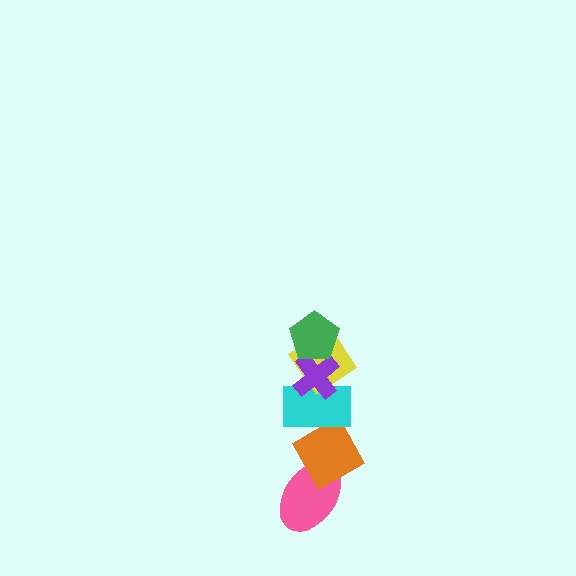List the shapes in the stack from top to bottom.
From top to bottom: the green pentagon, the purple cross, the yellow diamond, the cyan rectangle, the orange diamond, the pink ellipse.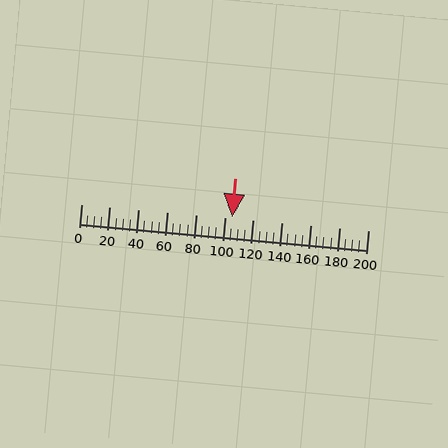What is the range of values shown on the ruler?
The ruler shows values from 0 to 200.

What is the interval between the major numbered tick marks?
The major tick marks are spaced 20 units apart.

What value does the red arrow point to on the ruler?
The red arrow points to approximately 105.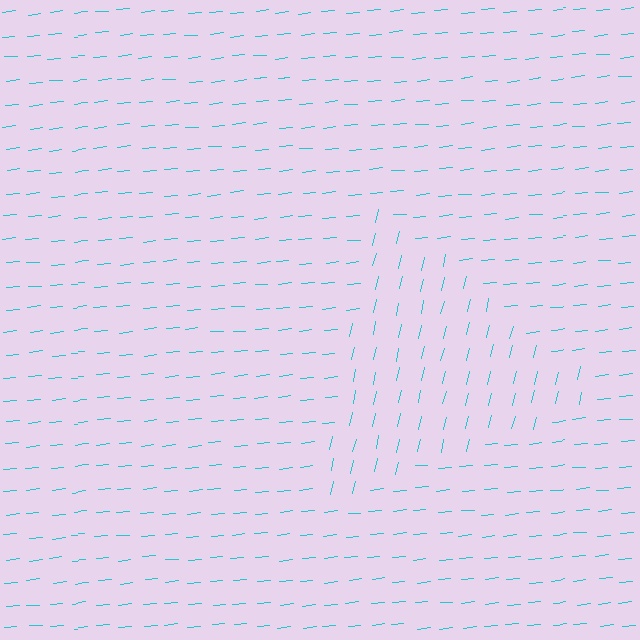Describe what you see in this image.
The image is filled with small cyan line segments. A triangle region in the image has lines oriented differently from the surrounding lines, creating a visible texture boundary.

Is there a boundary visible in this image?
Yes, there is a texture boundary formed by a change in line orientation.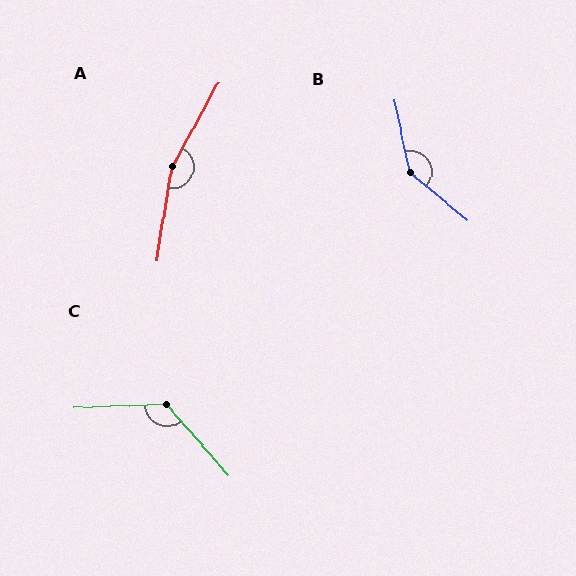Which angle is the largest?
A, at approximately 160 degrees.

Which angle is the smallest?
C, at approximately 128 degrees.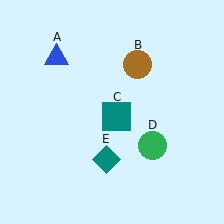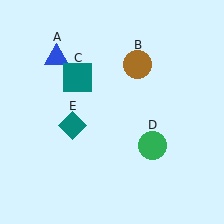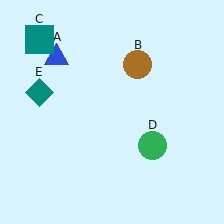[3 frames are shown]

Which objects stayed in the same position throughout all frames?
Blue triangle (object A) and brown circle (object B) and green circle (object D) remained stationary.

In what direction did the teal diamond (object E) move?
The teal diamond (object E) moved up and to the left.